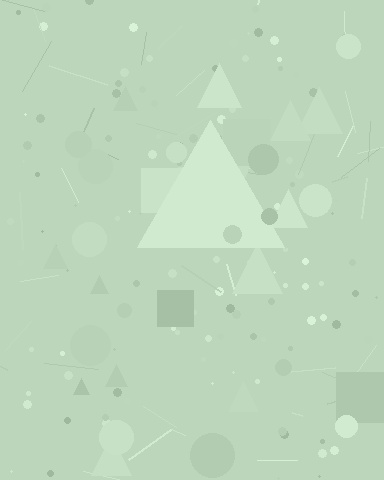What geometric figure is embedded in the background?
A triangle is embedded in the background.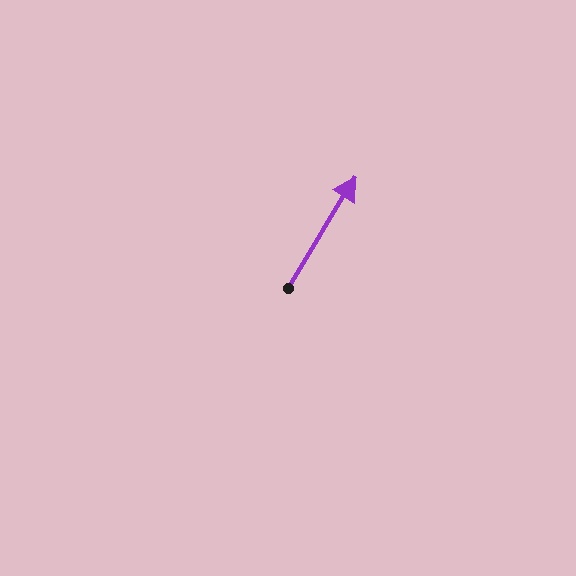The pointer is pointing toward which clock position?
Roughly 1 o'clock.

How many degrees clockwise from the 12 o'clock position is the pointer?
Approximately 31 degrees.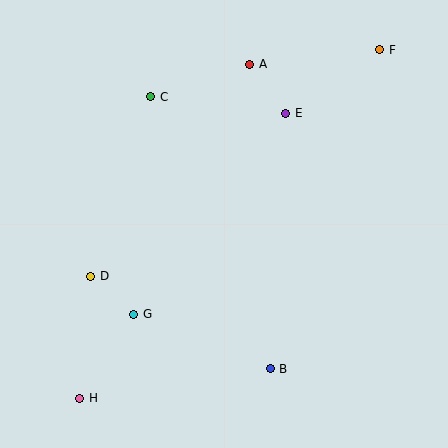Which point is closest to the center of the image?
Point E at (286, 113) is closest to the center.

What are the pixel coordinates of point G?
Point G is at (134, 314).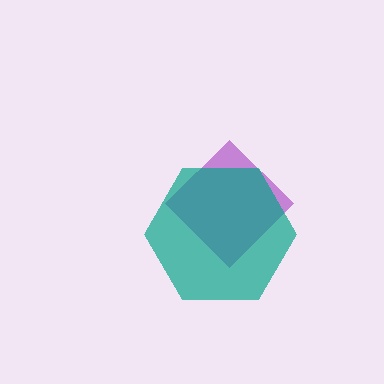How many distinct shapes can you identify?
There are 2 distinct shapes: a purple diamond, a teal hexagon.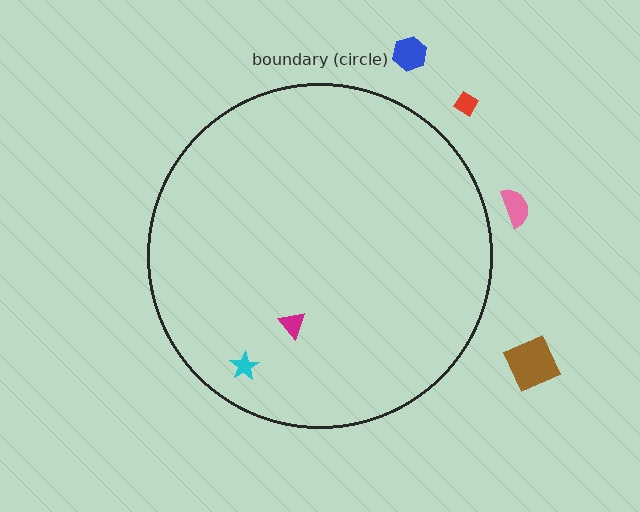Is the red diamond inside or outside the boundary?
Outside.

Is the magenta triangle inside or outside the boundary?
Inside.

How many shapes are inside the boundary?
2 inside, 4 outside.